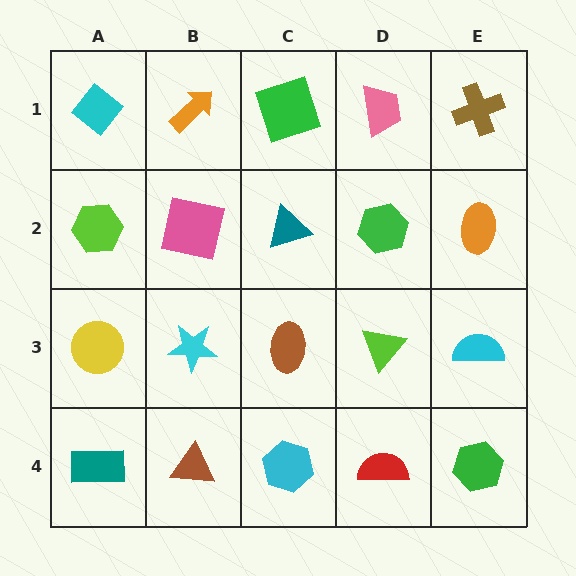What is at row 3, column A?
A yellow circle.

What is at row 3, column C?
A brown ellipse.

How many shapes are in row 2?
5 shapes.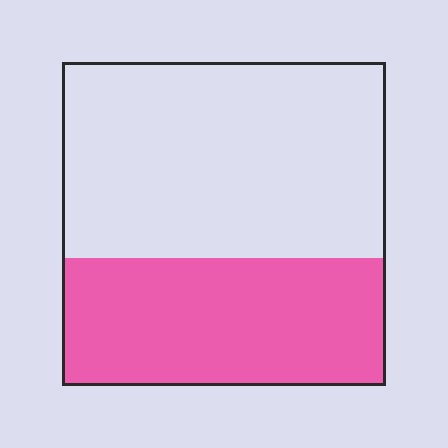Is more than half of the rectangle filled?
No.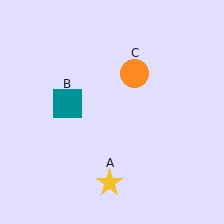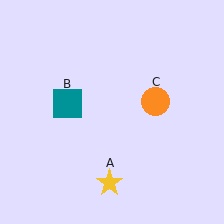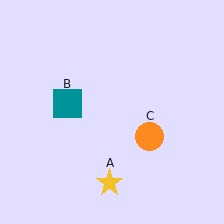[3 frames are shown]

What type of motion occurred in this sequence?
The orange circle (object C) rotated clockwise around the center of the scene.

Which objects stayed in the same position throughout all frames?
Yellow star (object A) and teal square (object B) remained stationary.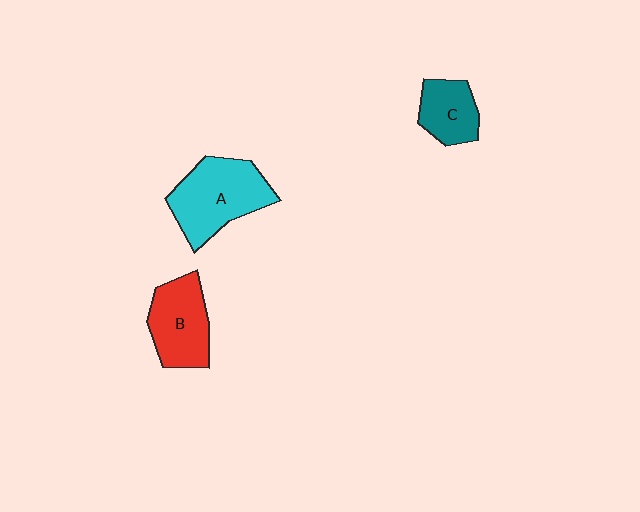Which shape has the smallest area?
Shape C (teal).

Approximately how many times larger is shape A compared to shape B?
Approximately 1.3 times.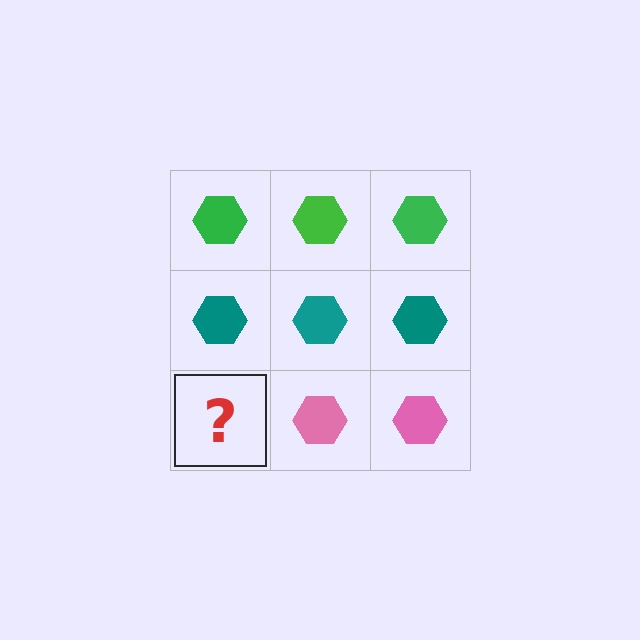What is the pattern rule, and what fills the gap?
The rule is that each row has a consistent color. The gap should be filled with a pink hexagon.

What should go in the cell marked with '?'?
The missing cell should contain a pink hexagon.